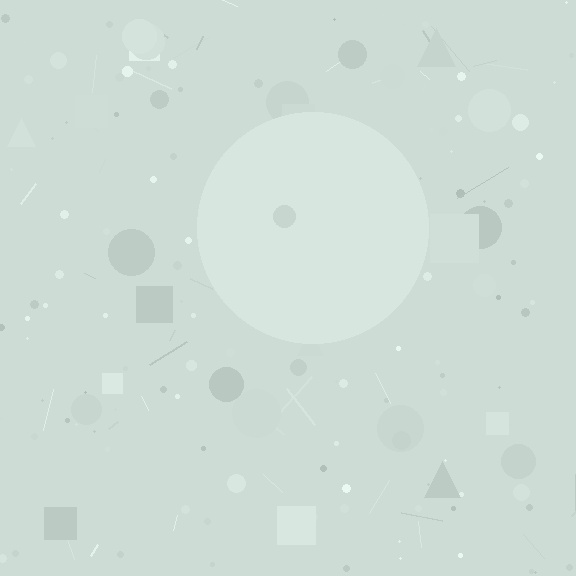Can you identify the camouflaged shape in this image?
The camouflaged shape is a circle.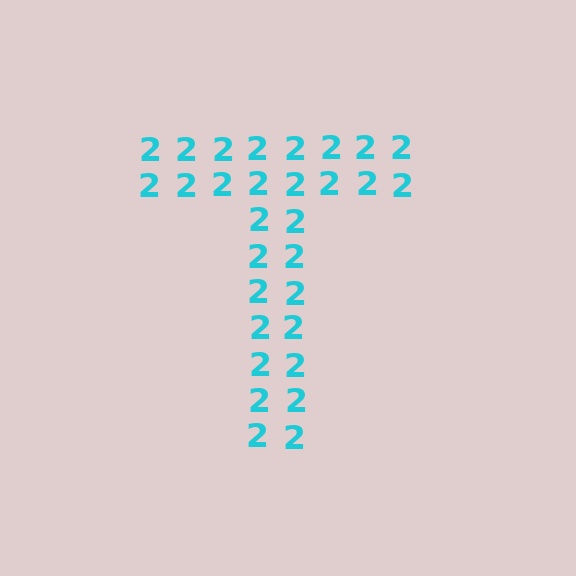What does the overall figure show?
The overall figure shows the letter T.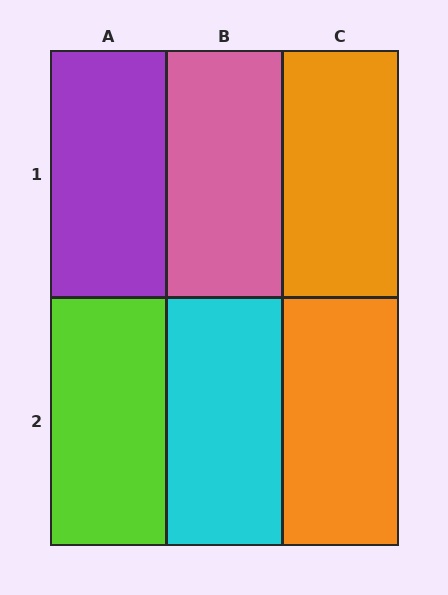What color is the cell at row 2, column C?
Orange.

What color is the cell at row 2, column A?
Lime.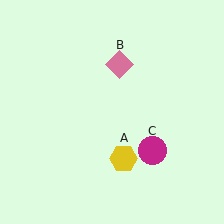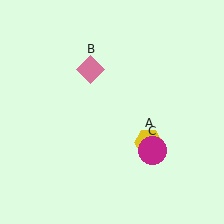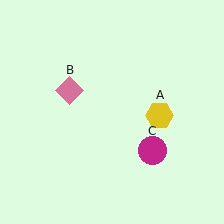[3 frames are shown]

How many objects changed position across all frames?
2 objects changed position: yellow hexagon (object A), pink diamond (object B).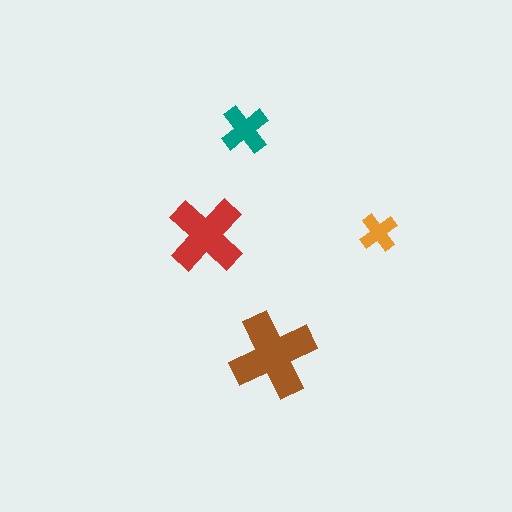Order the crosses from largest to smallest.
the brown one, the red one, the teal one, the orange one.